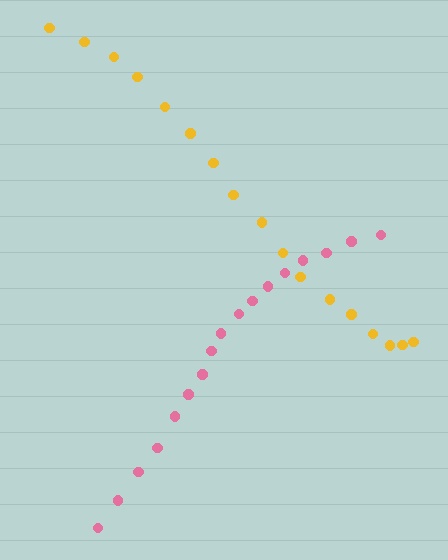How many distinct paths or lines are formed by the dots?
There are 2 distinct paths.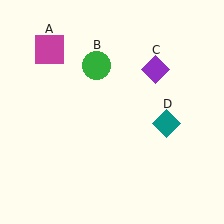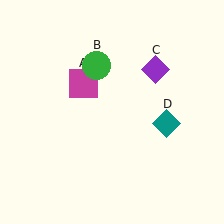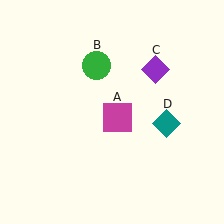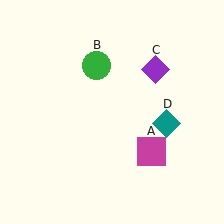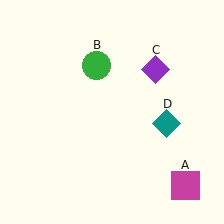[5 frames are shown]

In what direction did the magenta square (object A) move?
The magenta square (object A) moved down and to the right.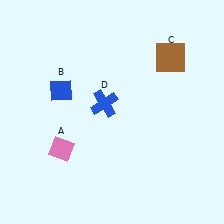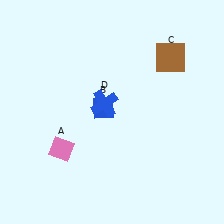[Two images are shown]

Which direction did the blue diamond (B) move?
The blue diamond (B) moved right.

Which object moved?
The blue diamond (B) moved right.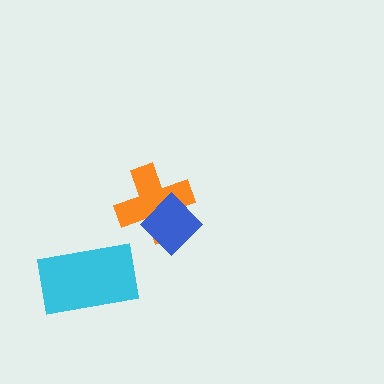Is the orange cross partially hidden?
Yes, it is partially covered by another shape.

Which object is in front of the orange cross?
The blue diamond is in front of the orange cross.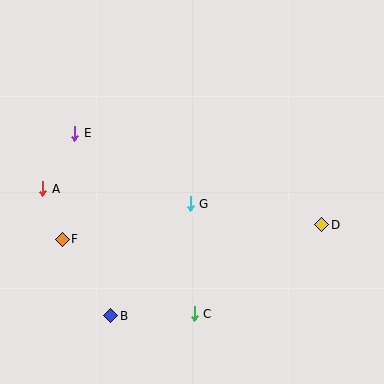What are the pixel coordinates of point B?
Point B is at (111, 316).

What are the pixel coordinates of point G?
Point G is at (190, 204).